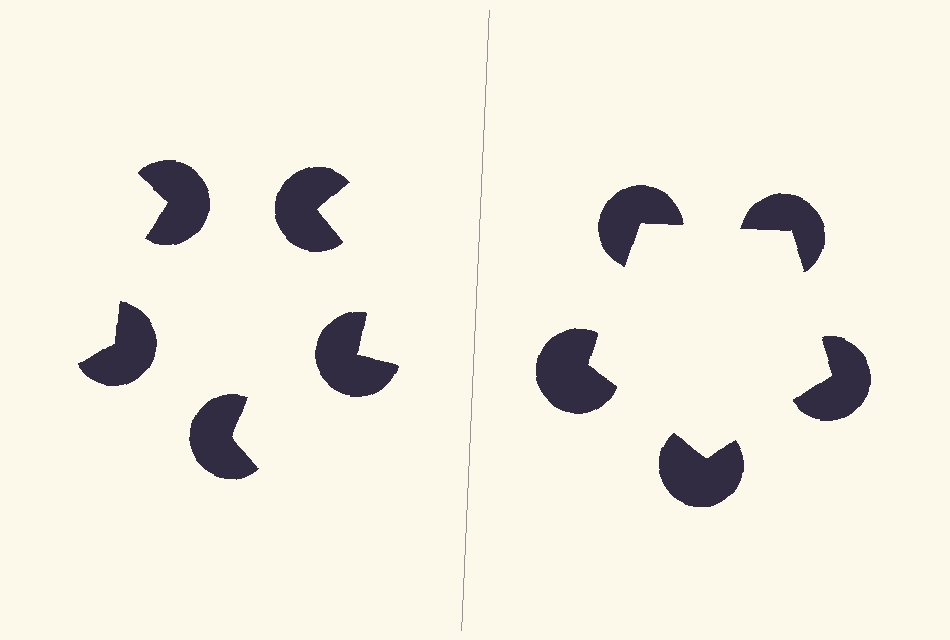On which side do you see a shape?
An illusory pentagon appears on the right side. On the left side the wedge cuts are rotated, so no coherent shape forms.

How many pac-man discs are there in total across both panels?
10 — 5 on each side.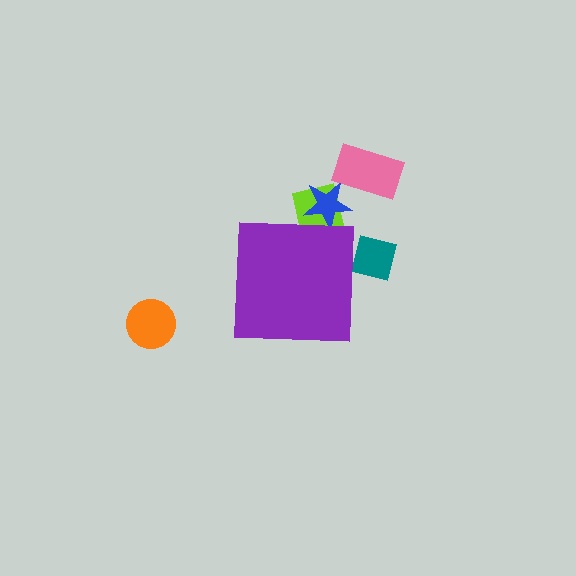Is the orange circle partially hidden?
No, the orange circle is fully visible.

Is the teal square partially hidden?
Yes, the teal square is partially hidden behind the purple square.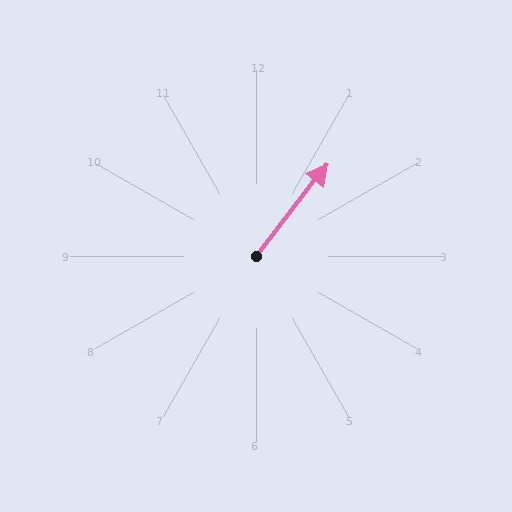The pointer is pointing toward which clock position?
Roughly 1 o'clock.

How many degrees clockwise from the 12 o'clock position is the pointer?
Approximately 38 degrees.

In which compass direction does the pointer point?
Northeast.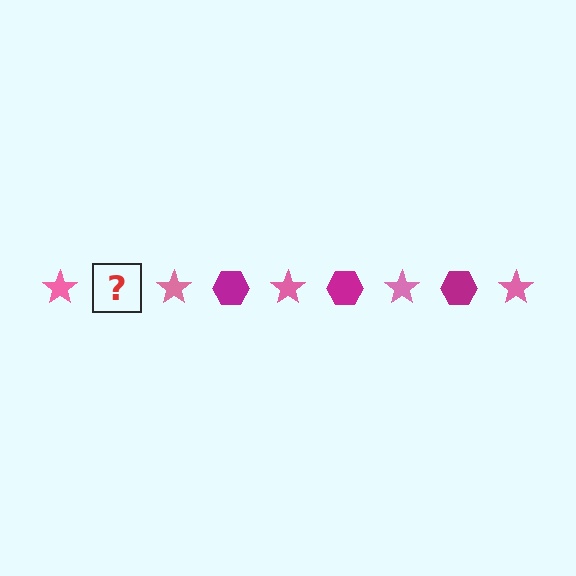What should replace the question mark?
The question mark should be replaced with a magenta hexagon.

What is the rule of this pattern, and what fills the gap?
The rule is that the pattern alternates between pink star and magenta hexagon. The gap should be filled with a magenta hexagon.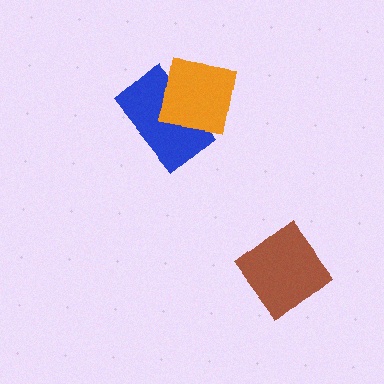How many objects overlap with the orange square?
1 object overlaps with the orange square.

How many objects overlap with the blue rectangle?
1 object overlaps with the blue rectangle.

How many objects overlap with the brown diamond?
0 objects overlap with the brown diamond.